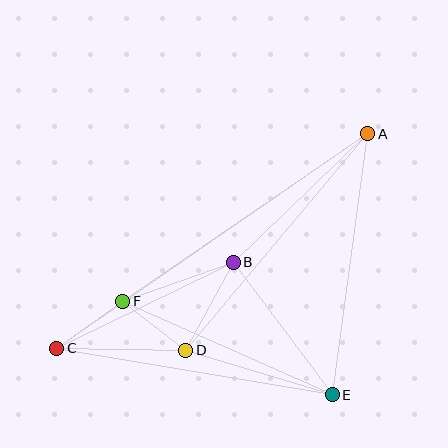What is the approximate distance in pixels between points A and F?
The distance between A and F is approximately 297 pixels.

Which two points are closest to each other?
Points D and F are closest to each other.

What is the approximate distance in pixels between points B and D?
The distance between B and D is approximately 100 pixels.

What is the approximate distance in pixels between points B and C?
The distance between B and C is approximately 196 pixels.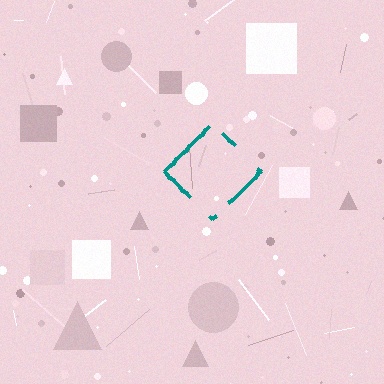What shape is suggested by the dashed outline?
The dashed outline suggests a diamond.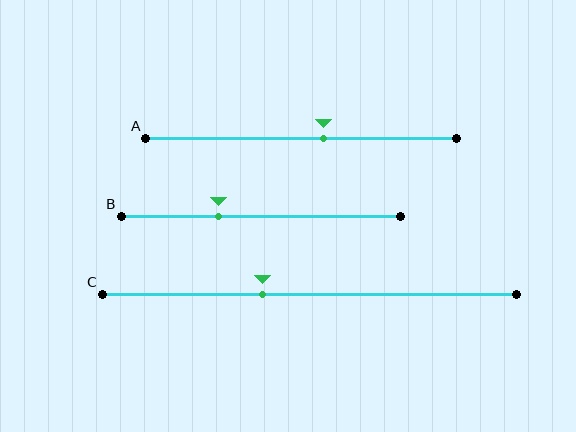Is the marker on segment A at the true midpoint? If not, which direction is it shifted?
No, the marker on segment A is shifted to the right by about 7% of the segment length.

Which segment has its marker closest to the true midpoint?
Segment A has its marker closest to the true midpoint.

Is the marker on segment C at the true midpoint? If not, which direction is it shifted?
No, the marker on segment C is shifted to the left by about 11% of the segment length.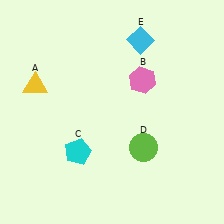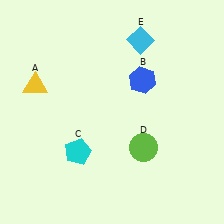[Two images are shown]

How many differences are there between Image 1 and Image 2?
There is 1 difference between the two images.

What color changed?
The hexagon (B) changed from pink in Image 1 to blue in Image 2.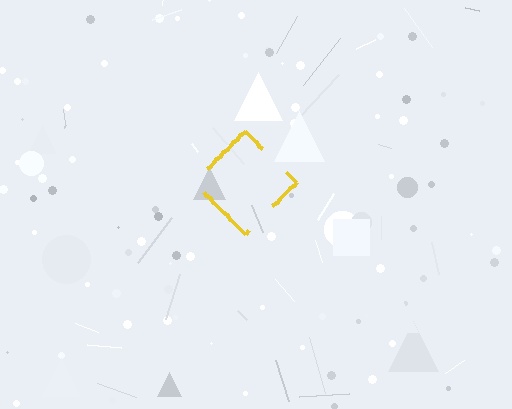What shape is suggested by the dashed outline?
The dashed outline suggests a diamond.